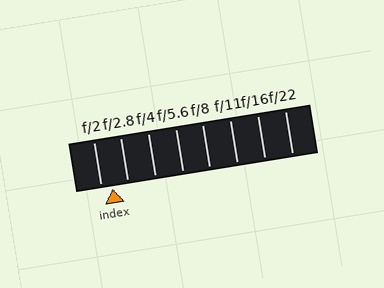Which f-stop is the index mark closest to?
The index mark is closest to f/2.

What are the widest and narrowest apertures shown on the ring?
The widest aperture shown is f/2 and the narrowest is f/22.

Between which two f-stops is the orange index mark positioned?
The index mark is between f/2 and f/2.8.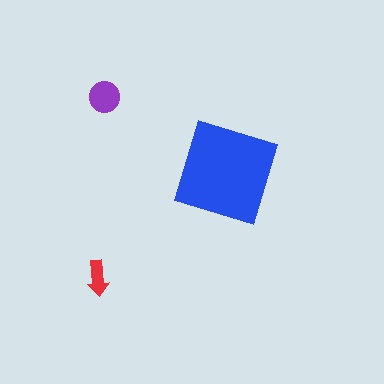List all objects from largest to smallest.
The blue square, the purple circle, the red arrow.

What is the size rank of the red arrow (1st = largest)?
3rd.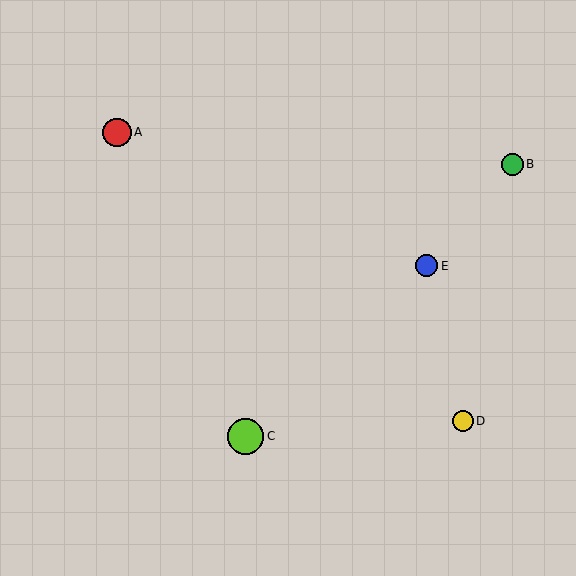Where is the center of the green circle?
The center of the green circle is at (512, 165).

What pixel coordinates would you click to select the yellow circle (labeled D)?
Click at (463, 421) to select the yellow circle D.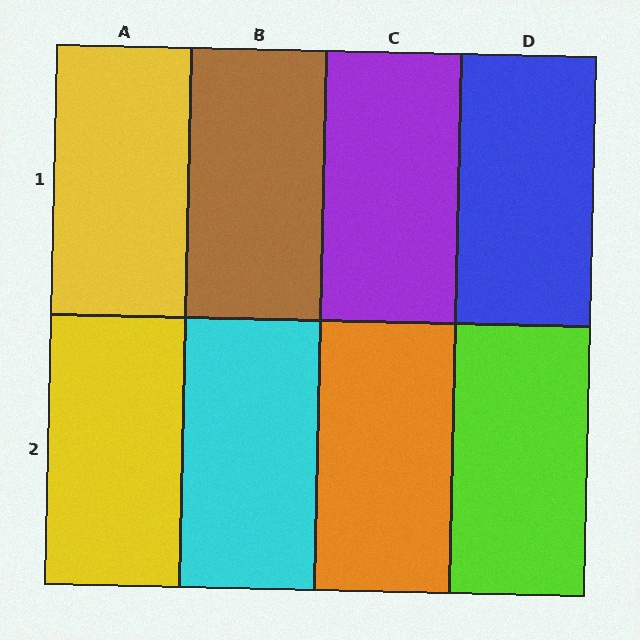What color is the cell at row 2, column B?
Cyan.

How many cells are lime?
1 cell is lime.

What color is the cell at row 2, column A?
Yellow.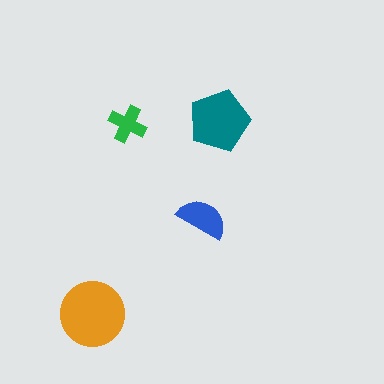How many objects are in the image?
There are 4 objects in the image.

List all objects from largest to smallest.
The orange circle, the teal pentagon, the blue semicircle, the green cross.